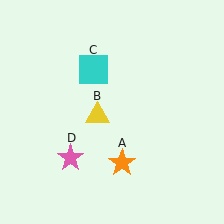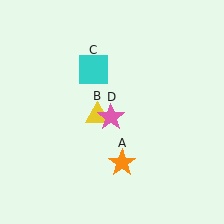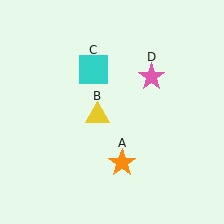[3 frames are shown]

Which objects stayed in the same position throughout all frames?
Orange star (object A) and yellow triangle (object B) and cyan square (object C) remained stationary.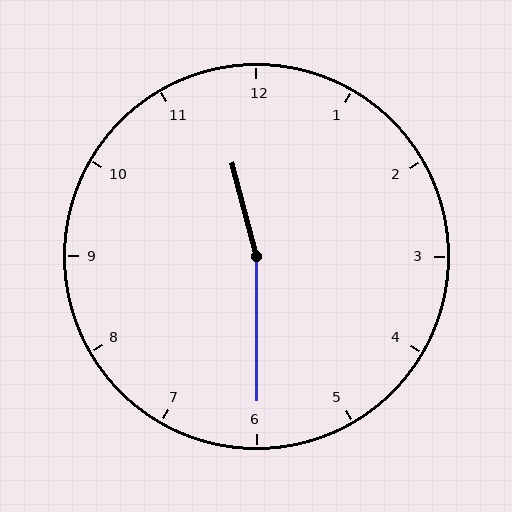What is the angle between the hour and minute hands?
Approximately 165 degrees.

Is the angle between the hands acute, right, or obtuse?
It is obtuse.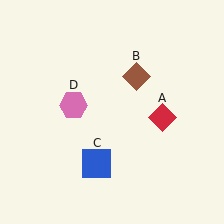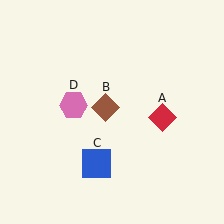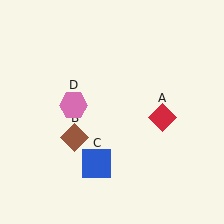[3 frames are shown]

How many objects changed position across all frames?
1 object changed position: brown diamond (object B).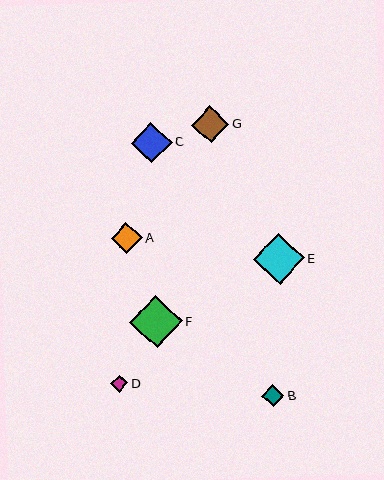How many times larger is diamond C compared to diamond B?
Diamond C is approximately 1.8 times the size of diamond B.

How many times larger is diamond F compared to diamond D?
Diamond F is approximately 3.0 times the size of diamond D.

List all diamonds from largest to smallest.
From largest to smallest: F, E, C, G, A, B, D.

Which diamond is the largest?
Diamond F is the largest with a size of approximately 52 pixels.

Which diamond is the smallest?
Diamond D is the smallest with a size of approximately 17 pixels.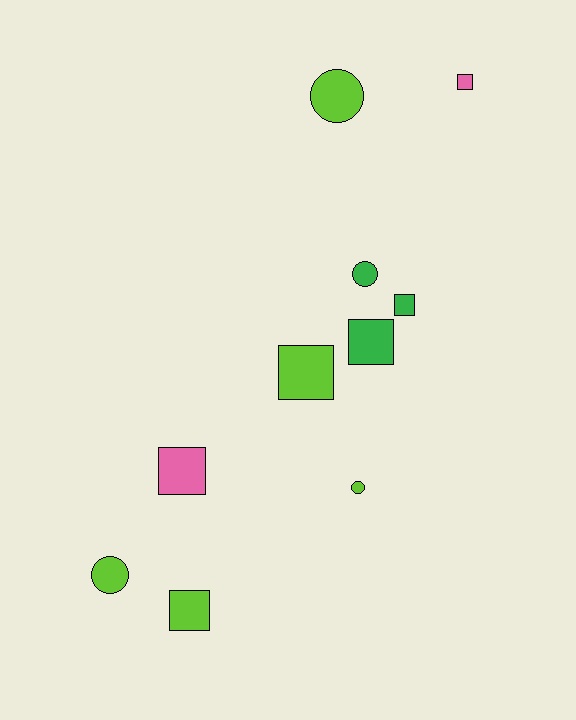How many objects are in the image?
There are 10 objects.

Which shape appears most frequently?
Square, with 6 objects.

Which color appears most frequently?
Lime, with 5 objects.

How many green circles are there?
There is 1 green circle.